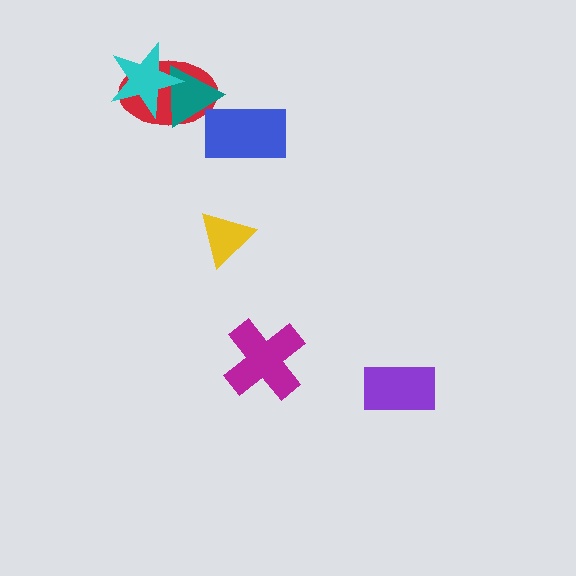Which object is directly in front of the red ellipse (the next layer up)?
The teal triangle is directly in front of the red ellipse.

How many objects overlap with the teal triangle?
3 objects overlap with the teal triangle.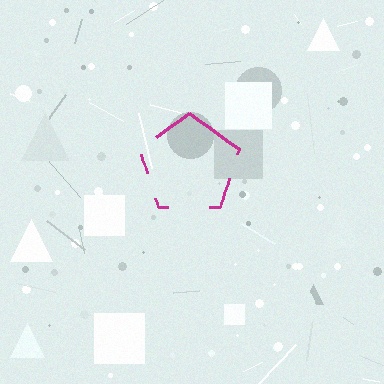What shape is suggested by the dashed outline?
The dashed outline suggests a pentagon.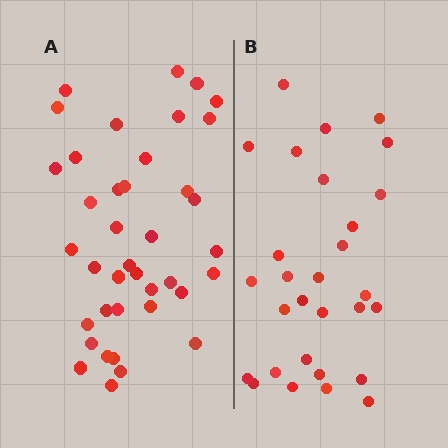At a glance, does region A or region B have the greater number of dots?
Region A (the left region) has more dots.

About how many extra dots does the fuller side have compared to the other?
Region A has roughly 10 or so more dots than region B.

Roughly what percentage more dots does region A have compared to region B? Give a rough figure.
About 35% more.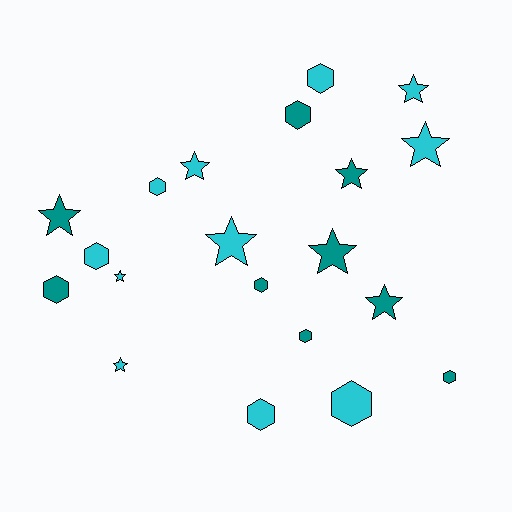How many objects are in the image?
There are 20 objects.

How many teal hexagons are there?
There are 5 teal hexagons.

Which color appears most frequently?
Cyan, with 11 objects.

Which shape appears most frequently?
Star, with 10 objects.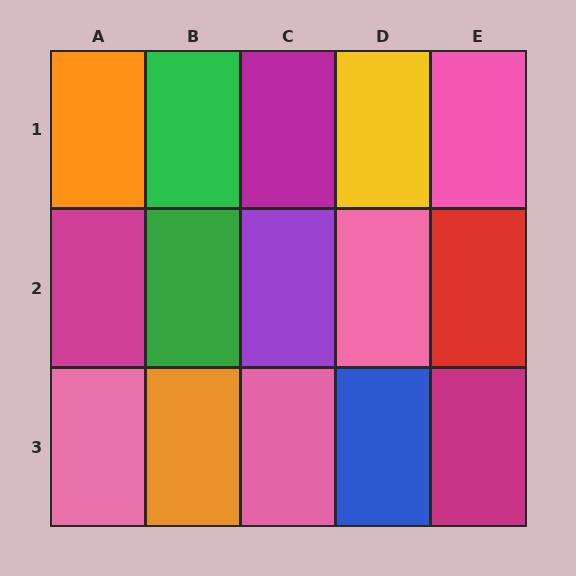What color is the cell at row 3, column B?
Orange.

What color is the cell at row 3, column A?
Pink.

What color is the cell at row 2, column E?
Red.